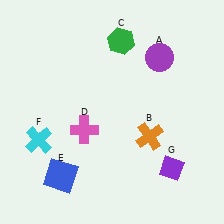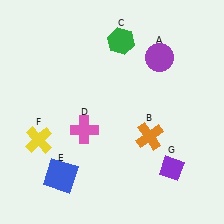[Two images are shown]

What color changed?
The cross (F) changed from cyan in Image 1 to yellow in Image 2.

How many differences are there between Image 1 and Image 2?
There is 1 difference between the two images.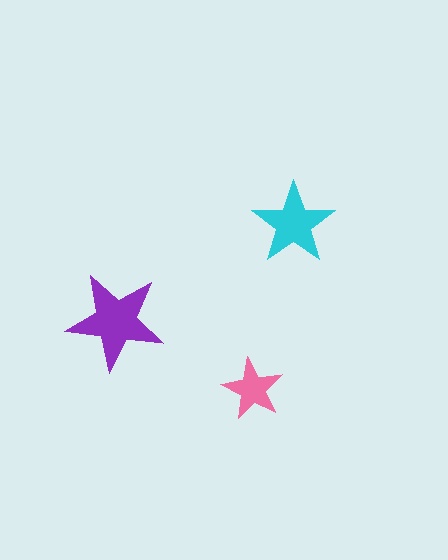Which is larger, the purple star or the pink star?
The purple one.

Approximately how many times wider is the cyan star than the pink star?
About 1.5 times wider.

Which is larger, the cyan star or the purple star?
The purple one.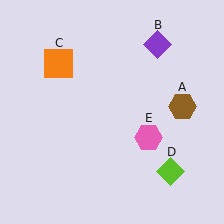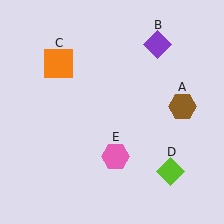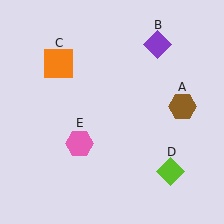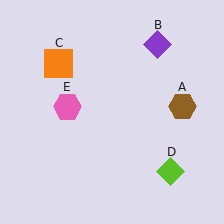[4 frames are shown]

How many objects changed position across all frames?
1 object changed position: pink hexagon (object E).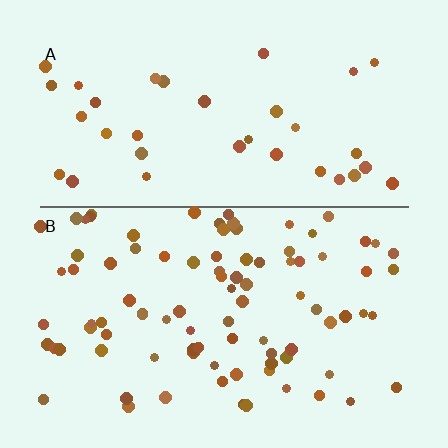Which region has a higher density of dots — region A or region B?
B (the bottom).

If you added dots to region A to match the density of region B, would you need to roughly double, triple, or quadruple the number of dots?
Approximately triple.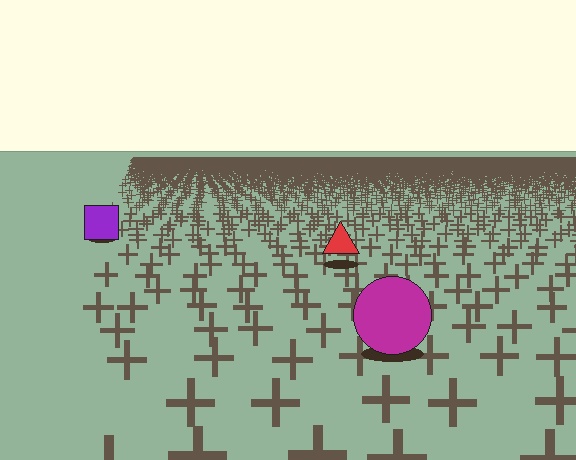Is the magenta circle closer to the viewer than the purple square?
Yes. The magenta circle is closer — you can tell from the texture gradient: the ground texture is coarser near it.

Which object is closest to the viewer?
The magenta circle is closest. The texture marks near it are larger and more spread out.